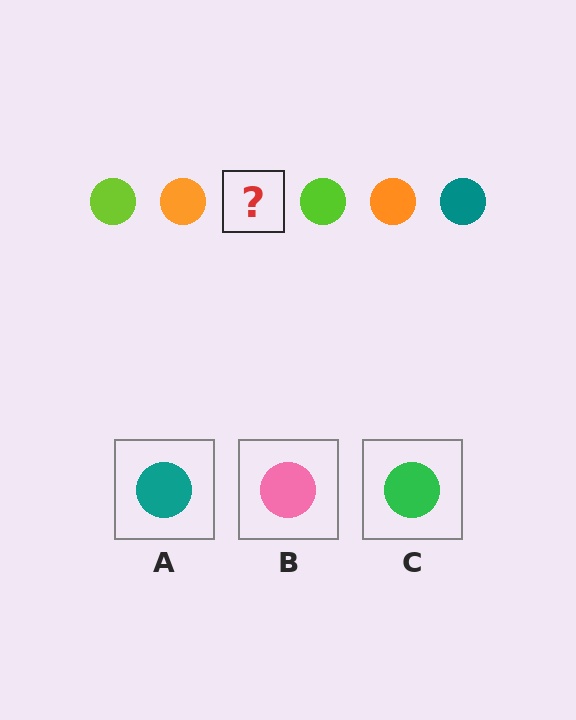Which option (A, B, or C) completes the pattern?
A.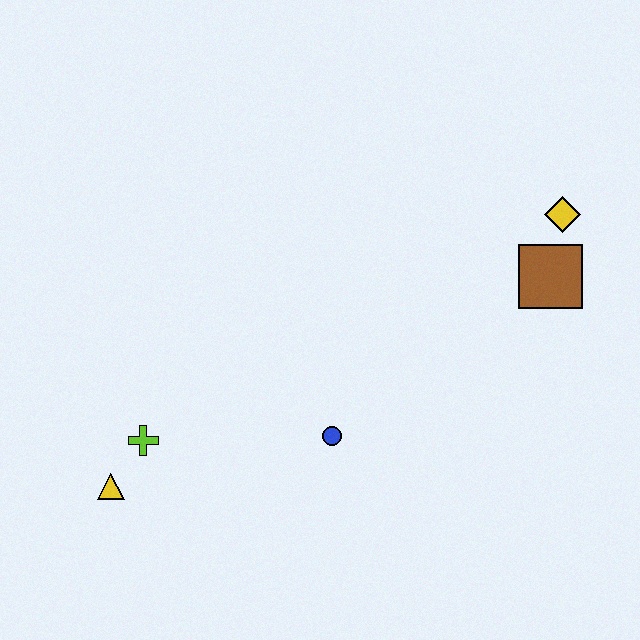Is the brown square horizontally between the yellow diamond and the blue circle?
Yes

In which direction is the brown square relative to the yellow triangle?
The brown square is to the right of the yellow triangle.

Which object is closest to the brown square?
The yellow diamond is closest to the brown square.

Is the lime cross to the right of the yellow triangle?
Yes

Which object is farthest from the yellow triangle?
The yellow diamond is farthest from the yellow triangle.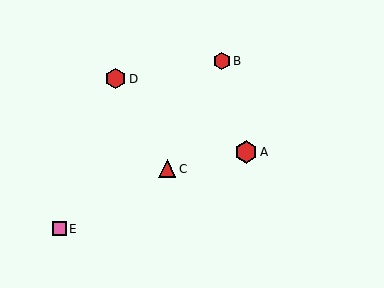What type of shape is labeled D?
Shape D is a red hexagon.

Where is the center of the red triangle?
The center of the red triangle is at (167, 169).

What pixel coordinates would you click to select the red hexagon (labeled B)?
Click at (222, 61) to select the red hexagon B.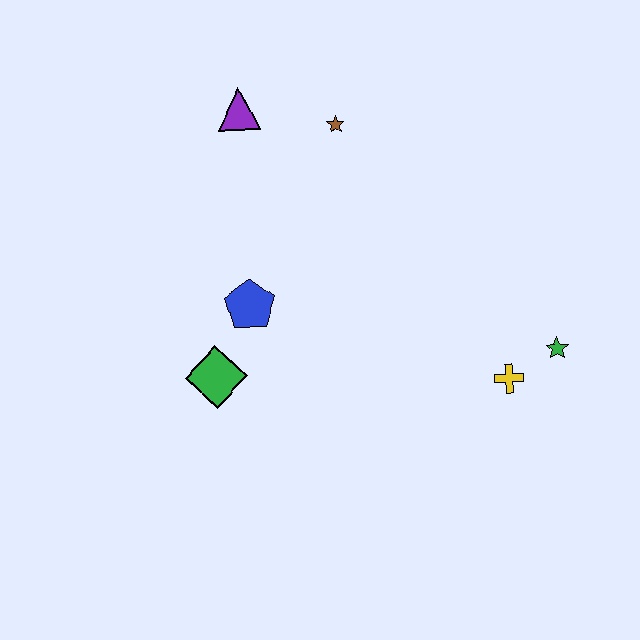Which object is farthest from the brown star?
The green star is farthest from the brown star.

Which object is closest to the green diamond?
The blue pentagon is closest to the green diamond.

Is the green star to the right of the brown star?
Yes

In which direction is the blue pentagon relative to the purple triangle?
The blue pentagon is below the purple triangle.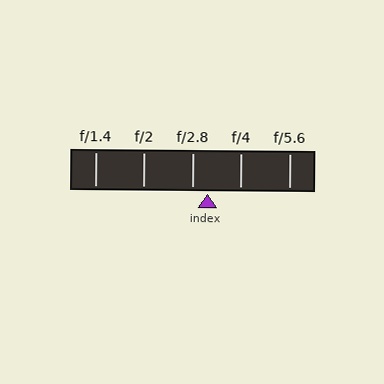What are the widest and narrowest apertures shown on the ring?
The widest aperture shown is f/1.4 and the narrowest is f/5.6.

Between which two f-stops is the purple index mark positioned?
The index mark is between f/2.8 and f/4.